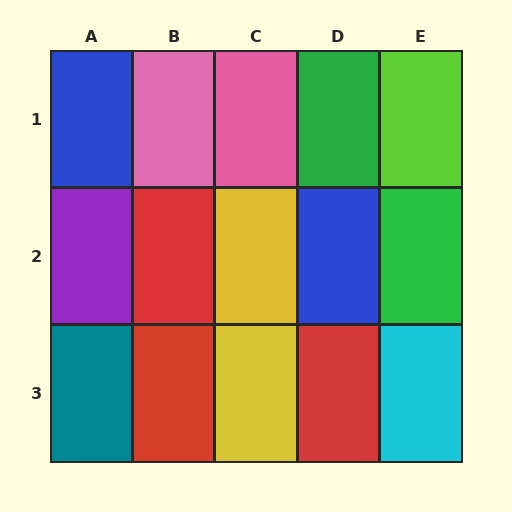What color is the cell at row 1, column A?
Blue.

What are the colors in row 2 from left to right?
Purple, red, yellow, blue, green.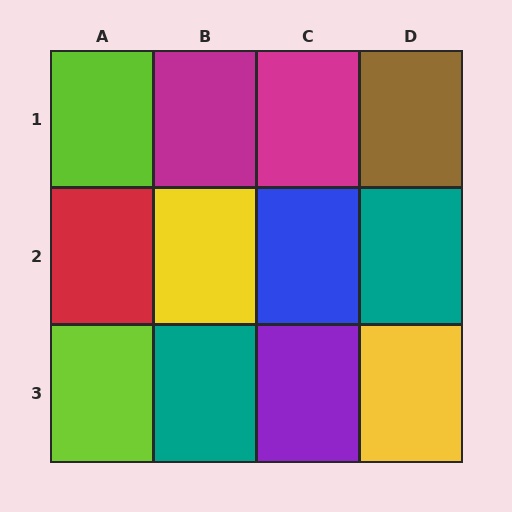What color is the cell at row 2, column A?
Red.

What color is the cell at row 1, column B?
Magenta.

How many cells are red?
1 cell is red.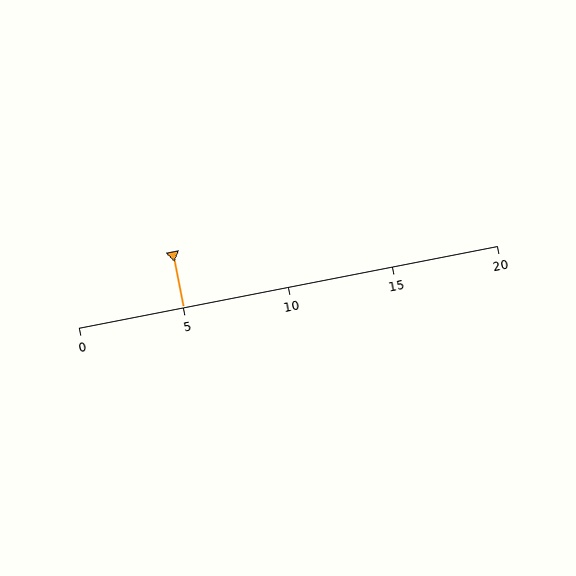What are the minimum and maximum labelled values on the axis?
The axis runs from 0 to 20.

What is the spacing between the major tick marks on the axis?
The major ticks are spaced 5 apart.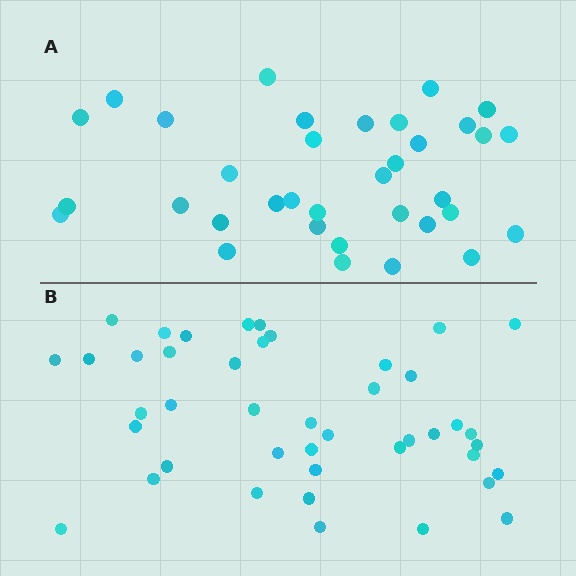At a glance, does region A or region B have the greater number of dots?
Region B (the bottom region) has more dots.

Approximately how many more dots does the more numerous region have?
Region B has roughly 8 or so more dots than region A.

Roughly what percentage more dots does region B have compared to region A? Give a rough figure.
About 25% more.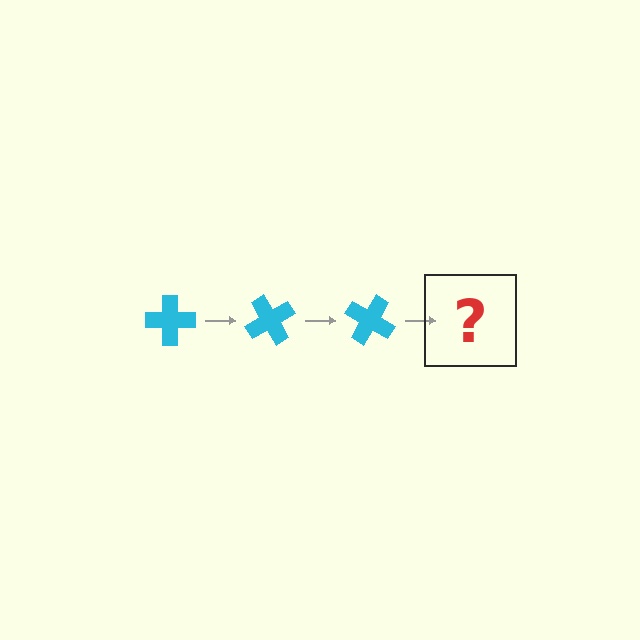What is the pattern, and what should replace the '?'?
The pattern is that the cross rotates 60 degrees each step. The '?' should be a cyan cross rotated 180 degrees.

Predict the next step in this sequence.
The next step is a cyan cross rotated 180 degrees.